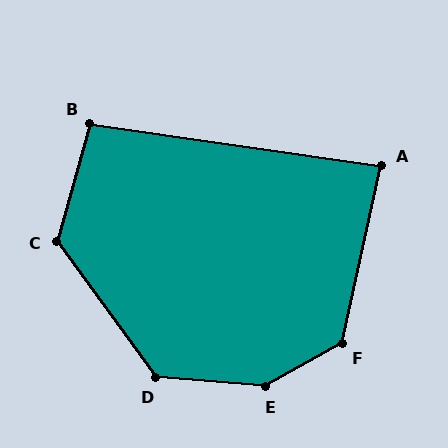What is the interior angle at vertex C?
Approximately 129 degrees (obtuse).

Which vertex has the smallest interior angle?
A, at approximately 86 degrees.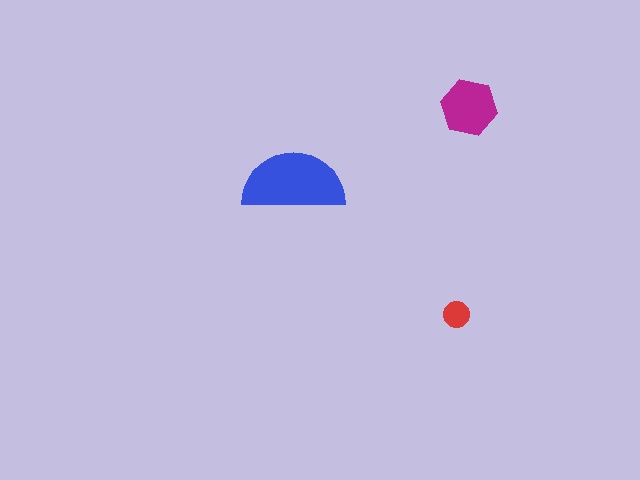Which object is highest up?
The magenta hexagon is topmost.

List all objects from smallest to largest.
The red circle, the magenta hexagon, the blue semicircle.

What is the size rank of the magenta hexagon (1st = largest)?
2nd.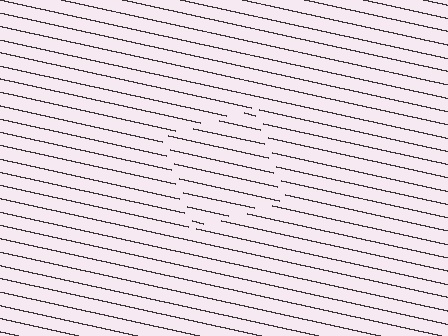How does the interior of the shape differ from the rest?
The interior of the shape contains the same grating, shifted by half a period — the contour is defined by the phase discontinuity where line-ends from the inner and outer gratings abut.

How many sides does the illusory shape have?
4 sides — the line-ends trace a square.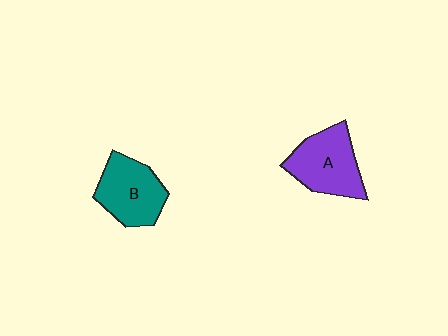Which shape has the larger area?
Shape A (purple).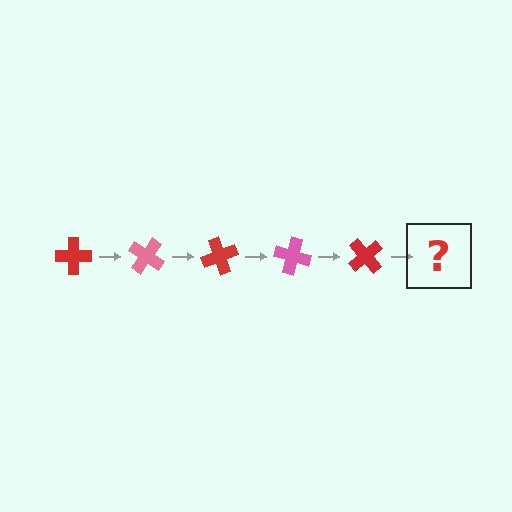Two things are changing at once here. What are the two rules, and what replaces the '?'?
The two rules are that it rotates 35 degrees each step and the color cycles through red and pink. The '?' should be a pink cross, rotated 175 degrees from the start.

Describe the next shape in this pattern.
It should be a pink cross, rotated 175 degrees from the start.